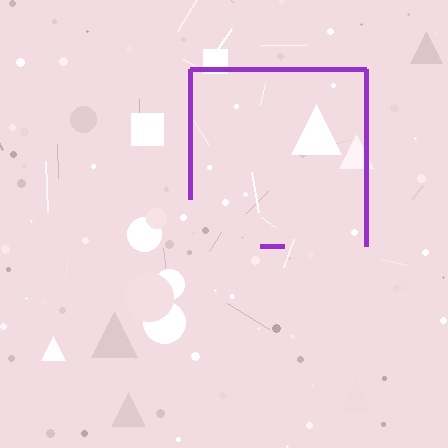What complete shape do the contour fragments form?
The contour fragments form a square.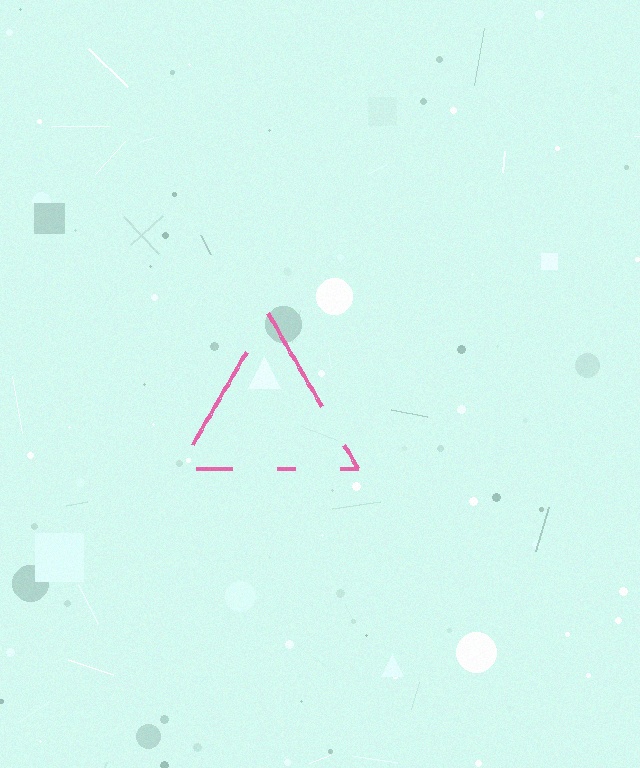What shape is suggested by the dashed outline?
The dashed outline suggests a triangle.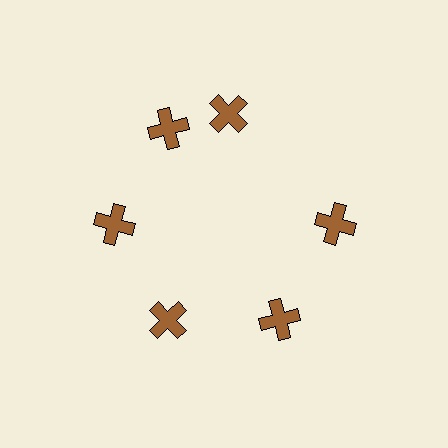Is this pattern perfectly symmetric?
No. The 6 brown crosses are arranged in a ring, but one element near the 1 o'clock position is rotated out of alignment along the ring, breaking the 6-fold rotational symmetry.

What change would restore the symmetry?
The symmetry would be restored by rotating it back into even spacing with its neighbors so that all 6 crosses sit at equal angles and equal distance from the center.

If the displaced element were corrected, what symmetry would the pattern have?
It would have 6-fold rotational symmetry — the pattern would map onto itself every 60 degrees.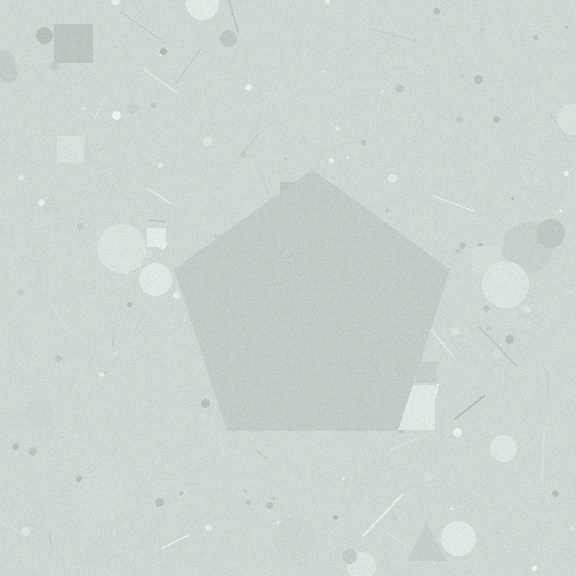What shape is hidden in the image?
A pentagon is hidden in the image.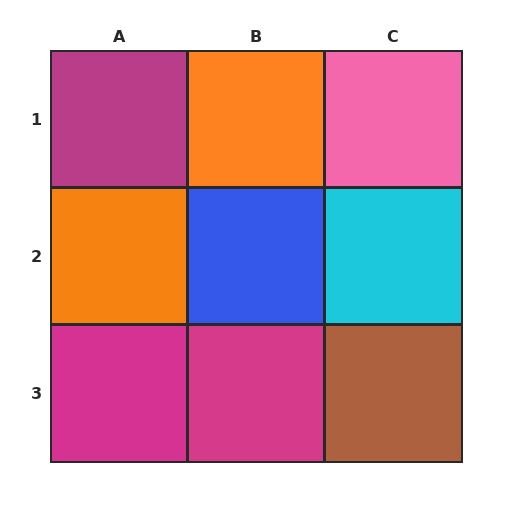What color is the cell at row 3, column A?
Magenta.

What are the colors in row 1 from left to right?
Magenta, orange, pink.